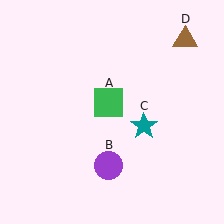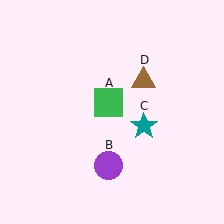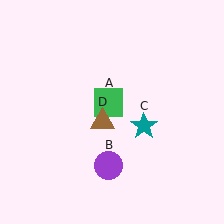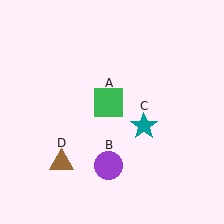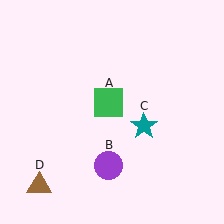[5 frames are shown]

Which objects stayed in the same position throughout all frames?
Green square (object A) and purple circle (object B) and teal star (object C) remained stationary.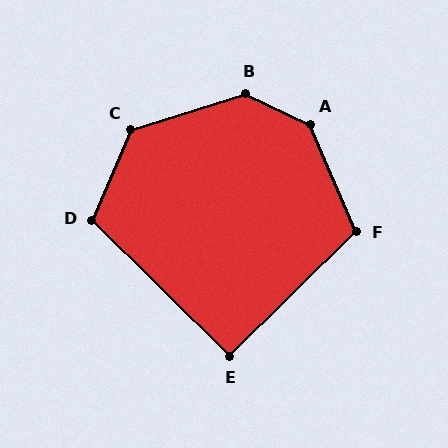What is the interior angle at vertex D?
Approximately 111 degrees (obtuse).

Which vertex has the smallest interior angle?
E, at approximately 91 degrees.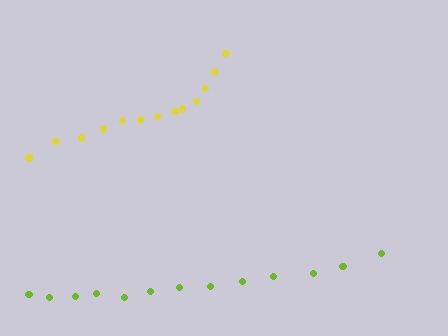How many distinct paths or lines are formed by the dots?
There are 2 distinct paths.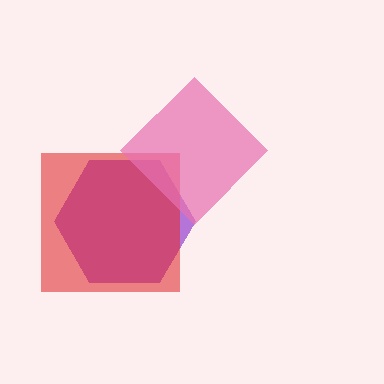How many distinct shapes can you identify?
There are 3 distinct shapes: a purple hexagon, a red square, a pink diamond.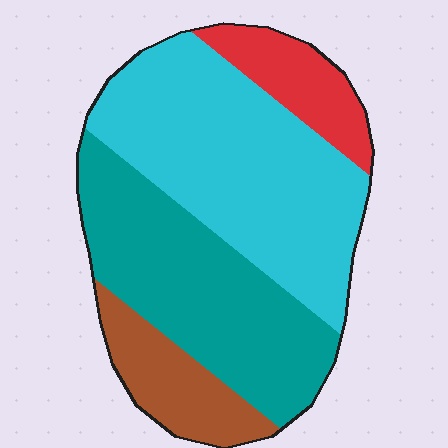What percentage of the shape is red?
Red covers 11% of the shape.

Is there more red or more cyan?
Cyan.